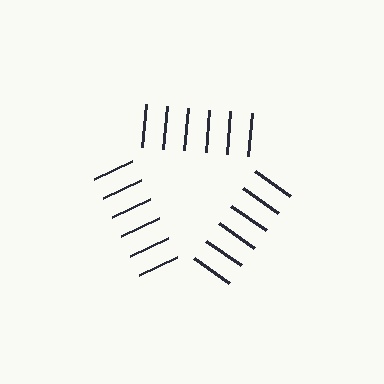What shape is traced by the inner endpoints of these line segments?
An illusory triangle — the line segments terminate on its edges but no continuous stroke is drawn.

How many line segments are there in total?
18 — 6 along each of the 3 edges.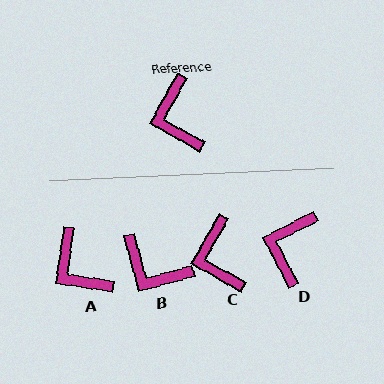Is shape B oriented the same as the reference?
No, it is off by about 45 degrees.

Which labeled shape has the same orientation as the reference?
C.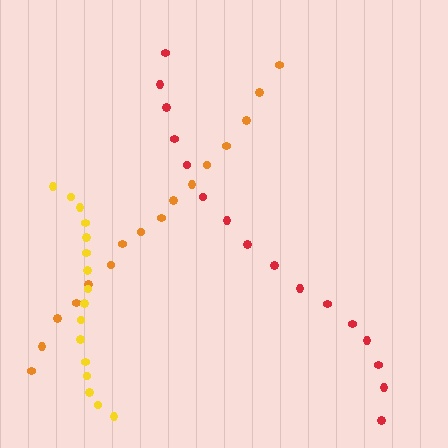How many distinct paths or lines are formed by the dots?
There are 3 distinct paths.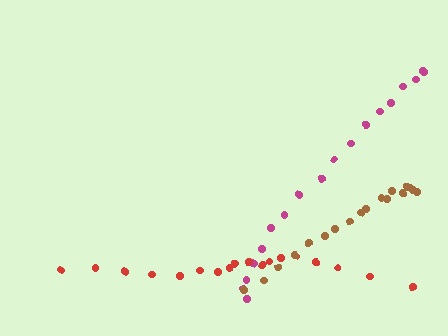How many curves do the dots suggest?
There are 3 distinct paths.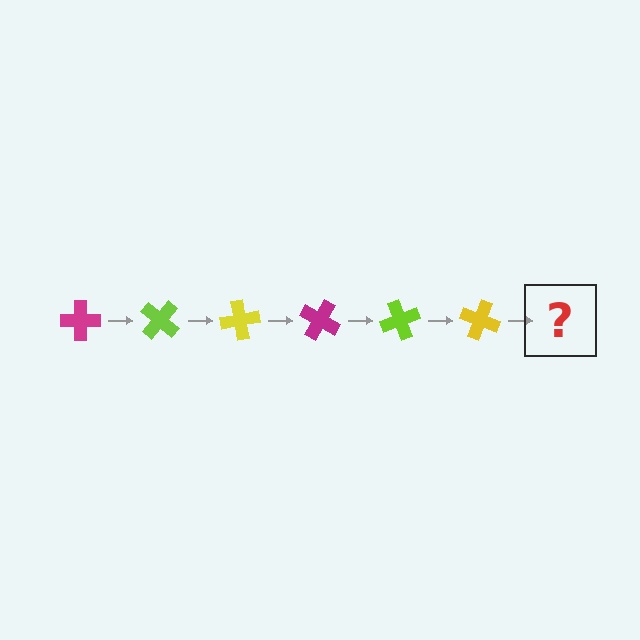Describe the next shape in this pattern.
It should be a magenta cross, rotated 240 degrees from the start.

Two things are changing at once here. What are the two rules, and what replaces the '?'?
The two rules are that it rotates 40 degrees each step and the color cycles through magenta, lime, and yellow. The '?' should be a magenta cross, rotated 240 degrees from the start.